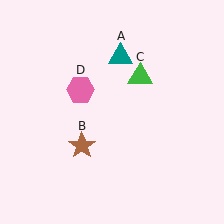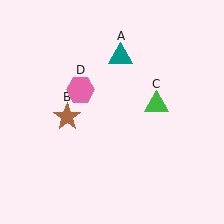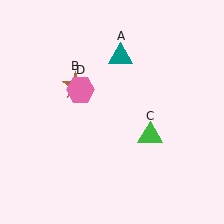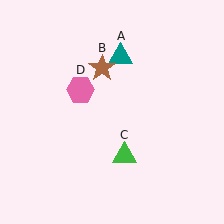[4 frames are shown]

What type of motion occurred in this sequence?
The brown star (object B), green triangle (object C) rotated clockwise around the center of the scene.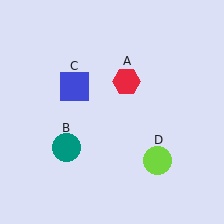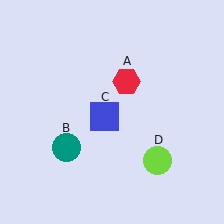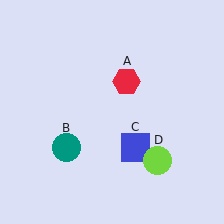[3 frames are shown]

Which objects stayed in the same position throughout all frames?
Red hexagon (object A) and teal circle (object B) and lime circle (object D) remained stationary.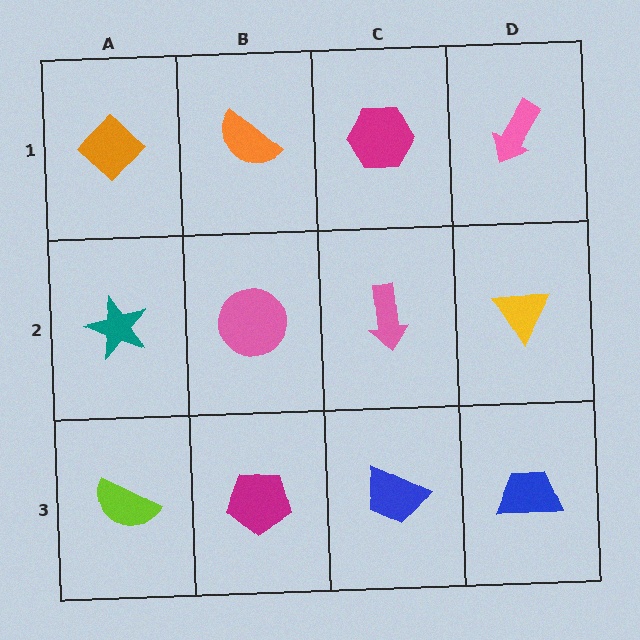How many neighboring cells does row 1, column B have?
3.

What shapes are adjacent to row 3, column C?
A pink arrow (row 2, column C), a magenta pentagon (row 3, column B), a blue trapezoid (row 3, column D).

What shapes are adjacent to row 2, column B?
An orange semicircle (row 1, column B), a magenta pentagon (row 3, column B), a teal star (row 2, column A), a pink arrow (row 2, column C).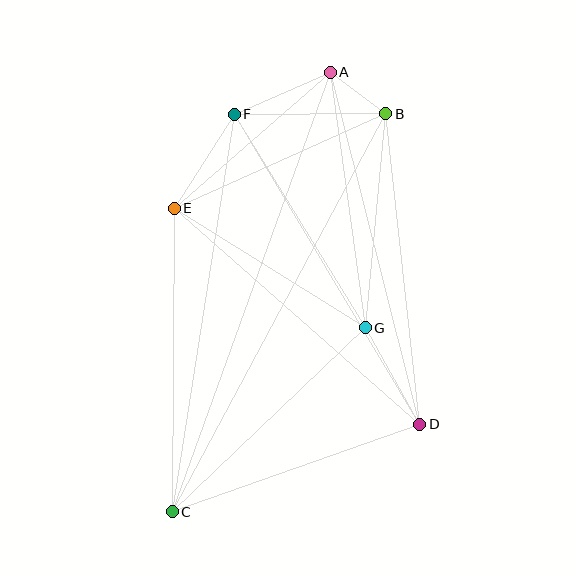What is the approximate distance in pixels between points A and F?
The distance between A and F is approximately 105 pixels.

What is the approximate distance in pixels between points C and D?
The distance between C and D is approximately 262 pixels.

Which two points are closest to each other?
Points A and B are closest to each other.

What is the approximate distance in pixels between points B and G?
The distance between B and G is approximately 215 pixels.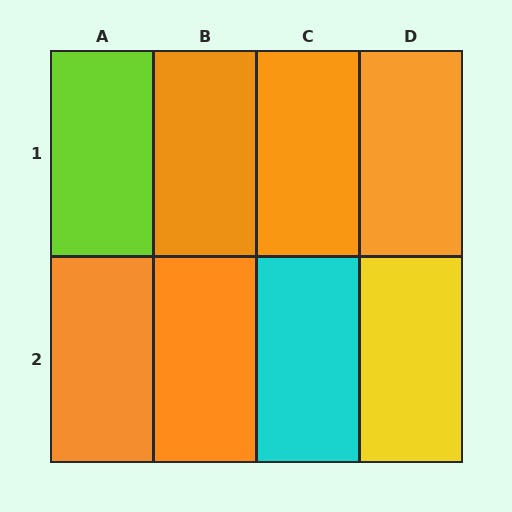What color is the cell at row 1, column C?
Orange.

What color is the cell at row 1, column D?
Orange.